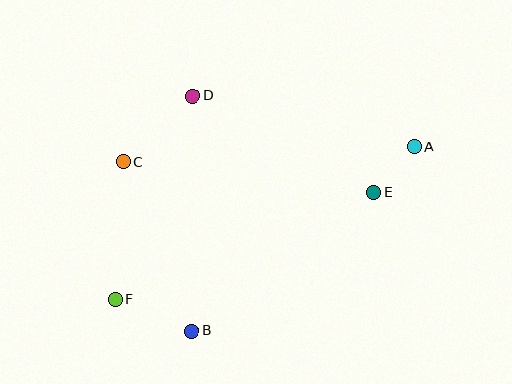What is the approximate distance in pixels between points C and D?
The distance between C and D is approximately 96 pixels.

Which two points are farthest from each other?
Points A and F are farthest from each other.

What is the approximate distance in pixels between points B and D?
The distance between B and D is approximately 235 pixels.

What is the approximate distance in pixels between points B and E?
The distance between B and E is approximately 229 pixels.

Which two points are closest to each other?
Points A and E are closest to each other.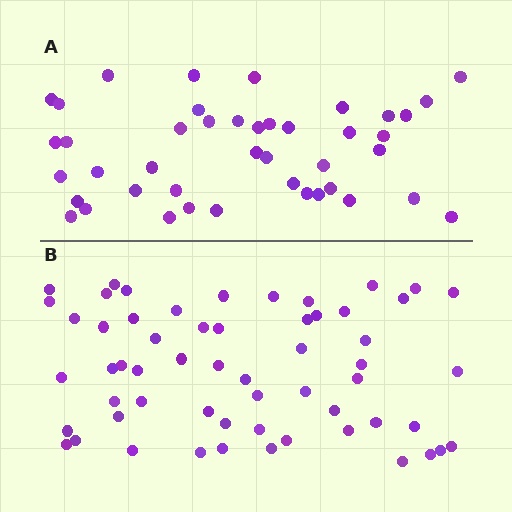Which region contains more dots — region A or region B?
Region B (the bottom region) has more dots.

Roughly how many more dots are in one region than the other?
Region B has approximately 15 more dots than region A.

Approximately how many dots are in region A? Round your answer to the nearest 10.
About 40 dots. (The exact count is 43, which rounds to 40.)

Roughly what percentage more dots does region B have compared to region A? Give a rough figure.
About 35% more.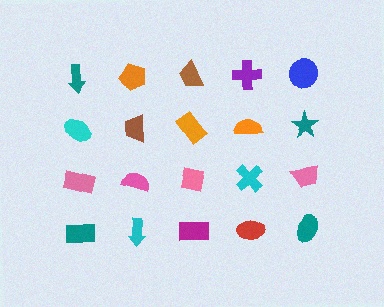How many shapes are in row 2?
5 shapes.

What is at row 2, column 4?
An orange semicircle.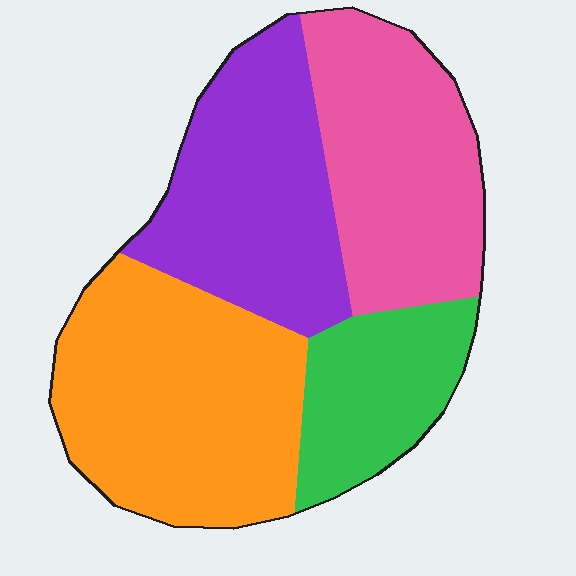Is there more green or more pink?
Pink.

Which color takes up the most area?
Orange, at roughly 35%.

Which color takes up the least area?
Green, at roughly 15%.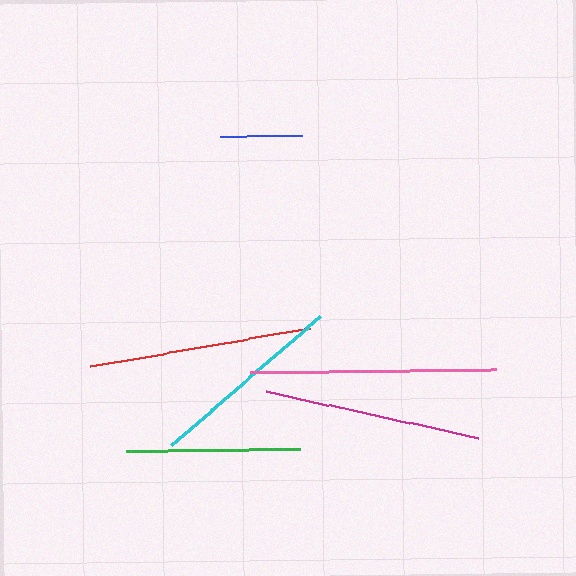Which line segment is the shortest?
The blue line is the shortest at approximately 82 pixels.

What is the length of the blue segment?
The blue segment is approximately 82 pixels long.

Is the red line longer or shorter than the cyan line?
The red line is longer than the cyan line.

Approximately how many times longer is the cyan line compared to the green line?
The cyan line is approximately 1.1 times the length of the green line.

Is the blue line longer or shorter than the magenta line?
The magenta line is longer than the blue line.